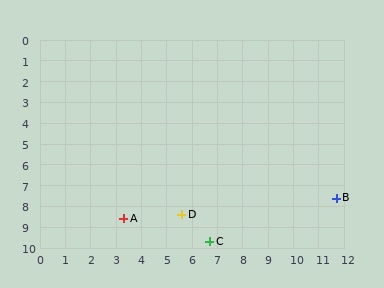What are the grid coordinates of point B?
Point B is at approximately (11.7, 7.6).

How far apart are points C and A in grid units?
Points C and A are about 3.6 grid units apart.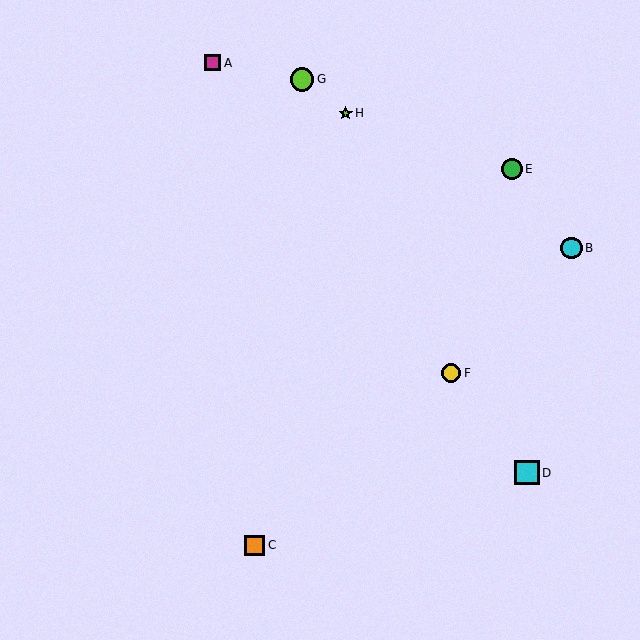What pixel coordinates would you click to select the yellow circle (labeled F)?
Click at (451, 373) to select the yellow circle F.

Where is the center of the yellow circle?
The center of the yellow circle is at (451, 373).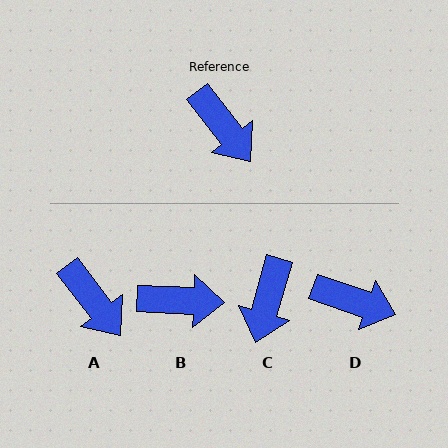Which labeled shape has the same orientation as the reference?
A.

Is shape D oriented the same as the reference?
No, it is off by about 33 degrees.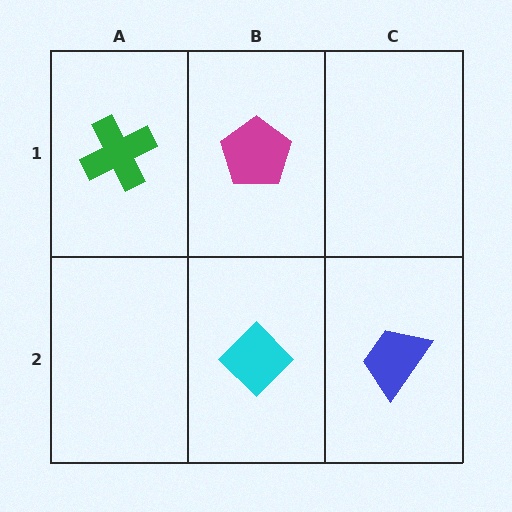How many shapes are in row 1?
2 shapes.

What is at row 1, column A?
A green cross.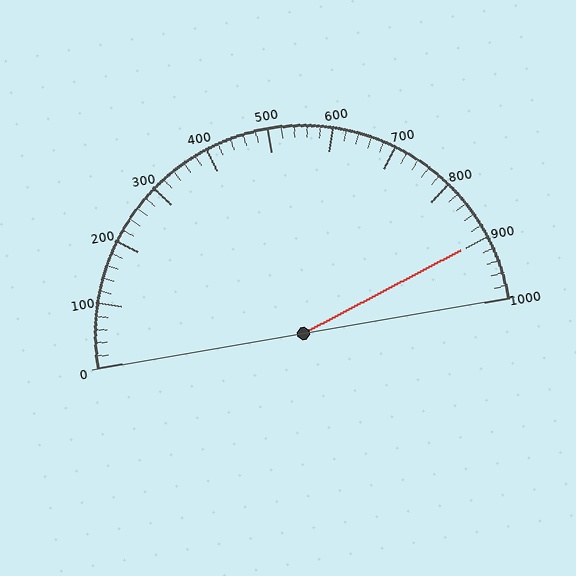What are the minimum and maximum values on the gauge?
The gauge ranges from 0 to 1000.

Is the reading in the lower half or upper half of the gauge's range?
The reading is in the upper half of the range (0 to 1000).